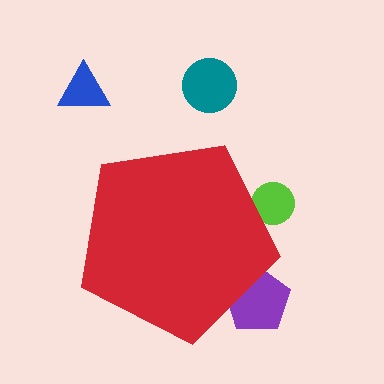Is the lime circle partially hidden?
Yes, the lime circle is partially hidden behind the red pentagon.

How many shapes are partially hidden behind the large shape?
2 shapes are partially hidden.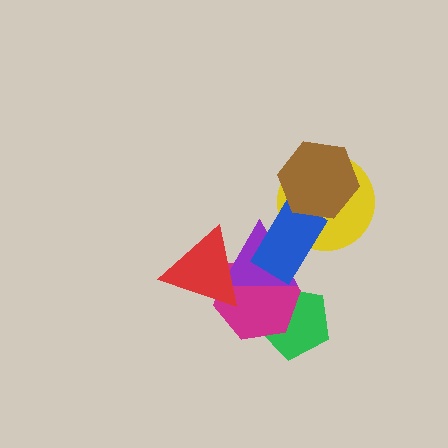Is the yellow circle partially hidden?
Yes, it is partially covered by another shape.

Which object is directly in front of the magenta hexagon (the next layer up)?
The purple triangle is directly in front of the magenta hexagon.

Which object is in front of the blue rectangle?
The brown hexagon is in front of the blue rectangle.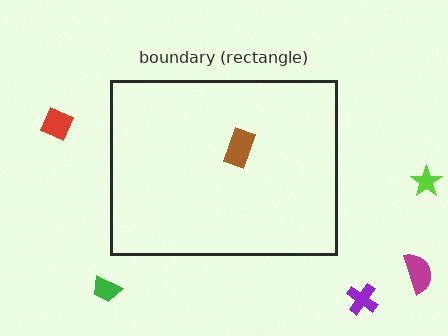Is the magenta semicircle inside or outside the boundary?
Outside.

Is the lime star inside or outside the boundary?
Outside.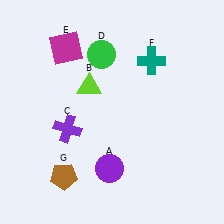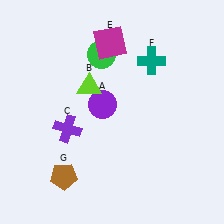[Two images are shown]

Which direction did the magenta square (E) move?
The magenta square (E) moved right.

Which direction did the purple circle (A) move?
The purple circle (A) moved up.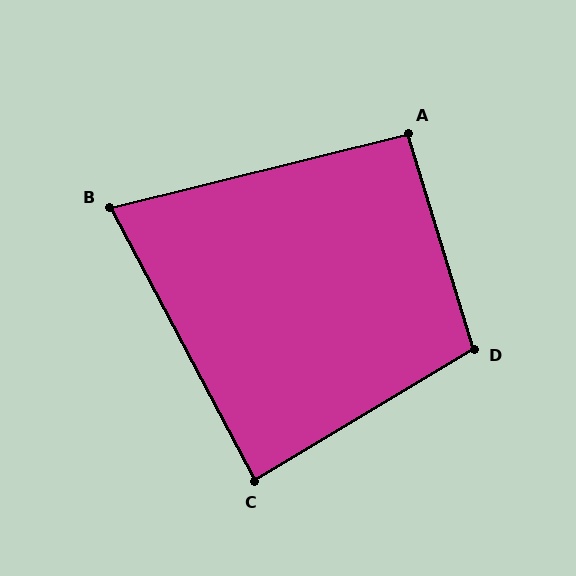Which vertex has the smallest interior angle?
B, at approximately 76 degrees.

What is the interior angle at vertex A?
Approximately 93 degrees (approximately right).